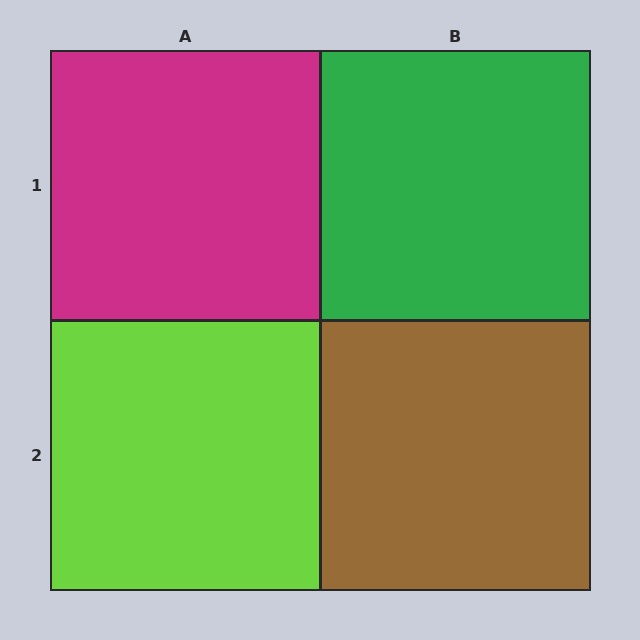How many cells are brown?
1 cell is brown.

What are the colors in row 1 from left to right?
Magenta, green.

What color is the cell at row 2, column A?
Lime.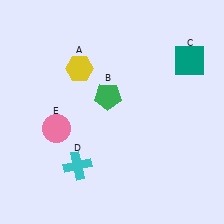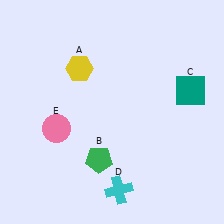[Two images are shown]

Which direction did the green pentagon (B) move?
The green pentagon (B) moved down.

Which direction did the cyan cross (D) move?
The cyan cross (D) moved right.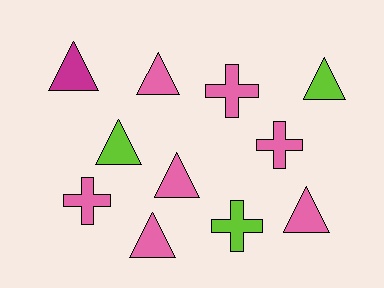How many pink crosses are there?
There are 3 pink crosses.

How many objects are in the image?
There are 11 objects.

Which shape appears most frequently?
Triangle, with 7 objects.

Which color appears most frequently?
Pink, with 7 objects.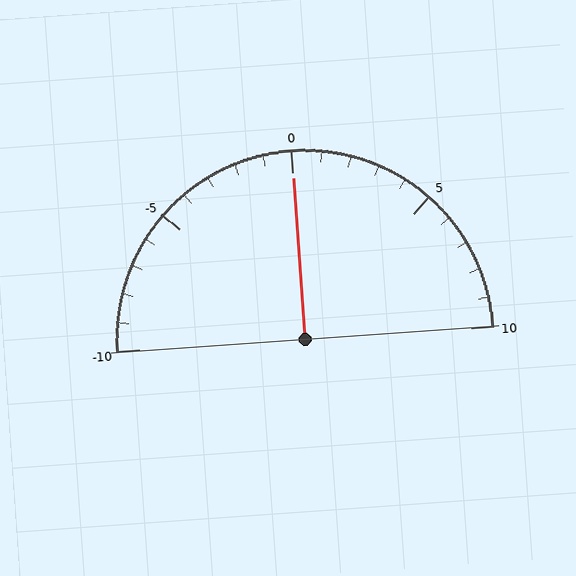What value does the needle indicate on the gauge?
The needle indicates approximately 0.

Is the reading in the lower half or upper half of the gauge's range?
The reading is in the upper half of the range (-10 to 10).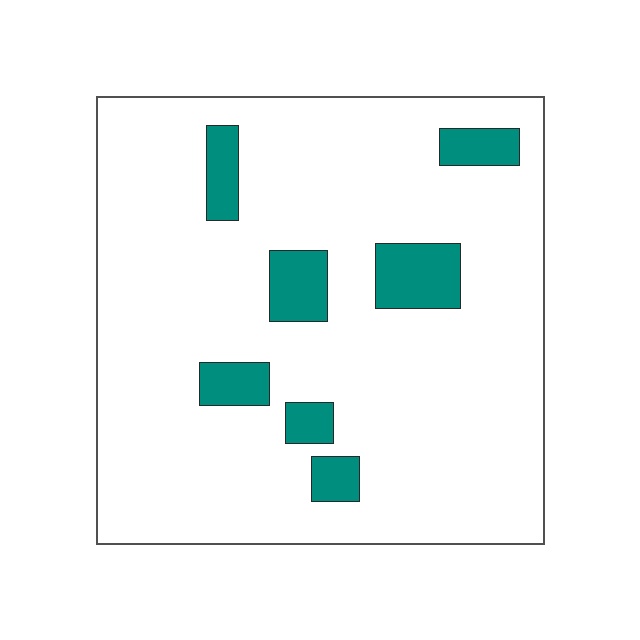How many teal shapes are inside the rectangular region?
7.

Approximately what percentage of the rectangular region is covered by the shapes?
Approximately 10%.